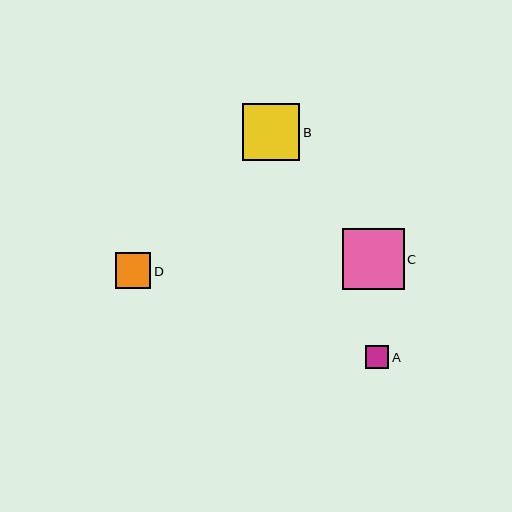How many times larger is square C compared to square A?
Square C is approximately 2.6 times the size of square A.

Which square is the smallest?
Square A is the smallest with a size of approximately 23 pixels.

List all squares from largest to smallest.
From largest to smallest: C, B, D, A.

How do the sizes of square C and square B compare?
Square C and square B are approximately the same size.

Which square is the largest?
Square C is the largest with a size of approximately 61 pixels.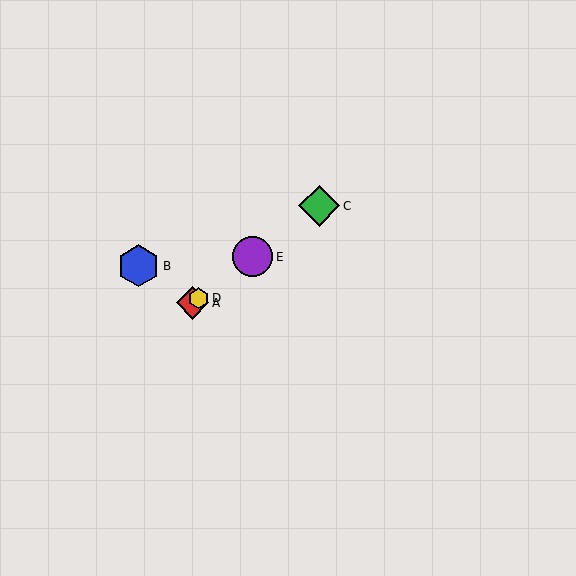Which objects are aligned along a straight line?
Objects A, C, D, E are aligned along a straight line.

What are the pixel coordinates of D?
Object D is at (199, 298).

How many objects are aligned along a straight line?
4 objects (A, C, D, E) are aligned along a straight line.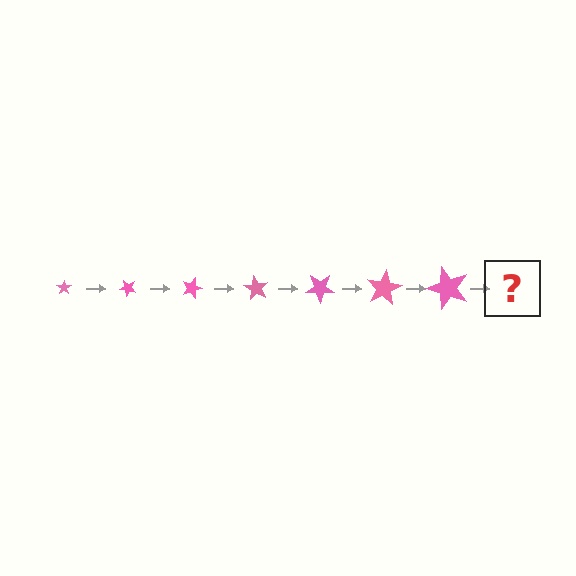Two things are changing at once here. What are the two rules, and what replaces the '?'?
The two rules are that the star grows larger each step and it rotates 45 degrees each step. The '?' should be a star, larger than the previous one and rotated 315 degrees from the start.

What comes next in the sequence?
The next element should be a star, larger than the previous one and rotated 315 degrees from the start.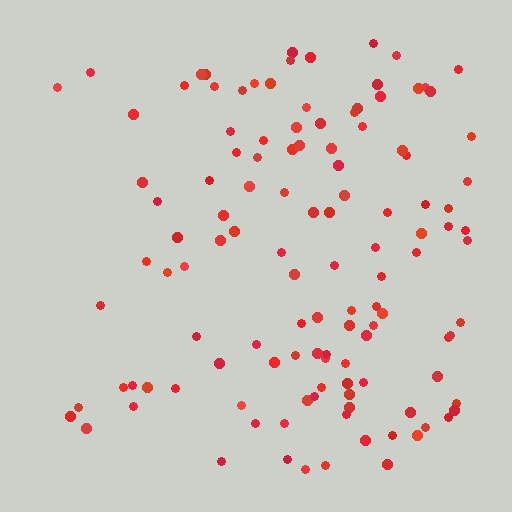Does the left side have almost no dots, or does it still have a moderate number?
Still a moderate number, just noticeably fewer than the right.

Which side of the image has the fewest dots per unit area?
The left.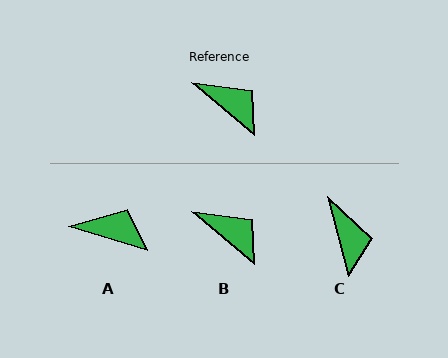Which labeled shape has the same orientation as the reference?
B.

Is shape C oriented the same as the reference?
No, it is off by about 35 degrees.